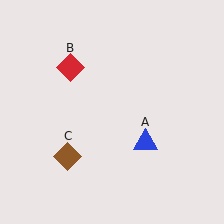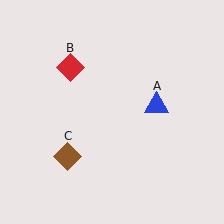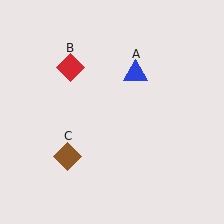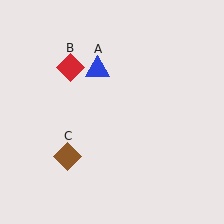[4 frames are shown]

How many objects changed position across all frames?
1 object changed position: blue triangle (object A).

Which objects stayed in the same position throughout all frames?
Red diamond (object B) and brown diamond (object C) remained stationary.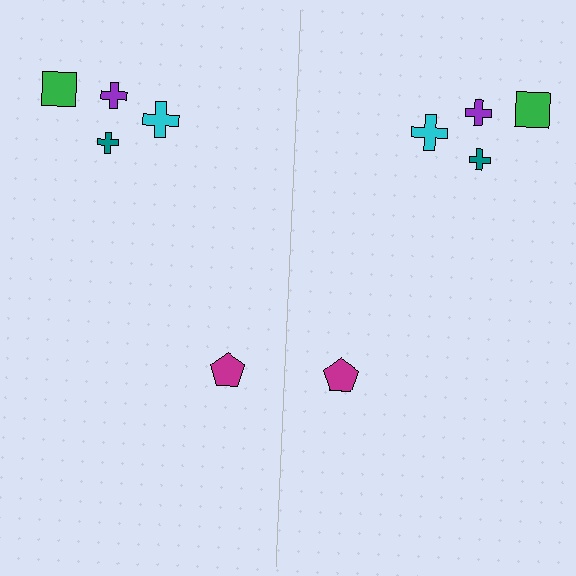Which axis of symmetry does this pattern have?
The pattern has a vertical axis of symmetry running through the center of the image.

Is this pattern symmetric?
Yes, this pattern has bilateral (reflection) symmetry.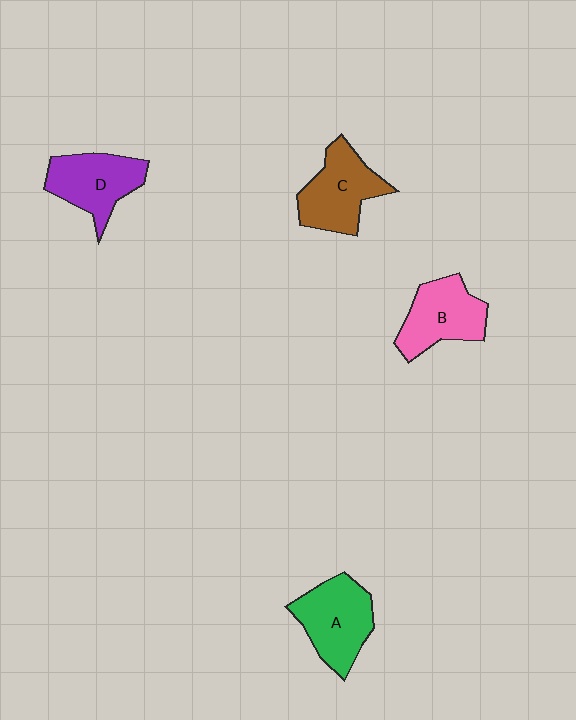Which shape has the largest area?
Shape A (green).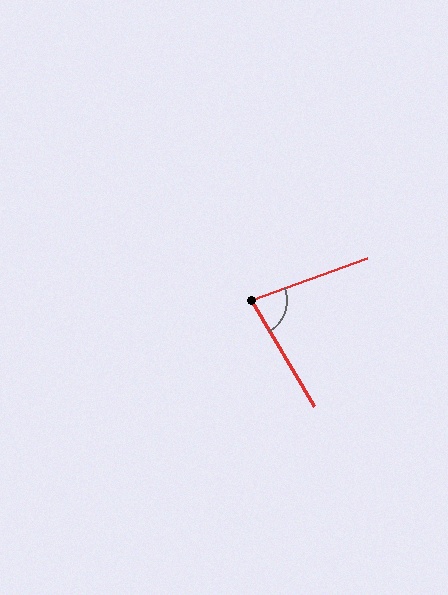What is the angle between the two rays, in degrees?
Approximately 80 degrees.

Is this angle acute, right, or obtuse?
It is acute.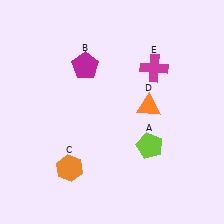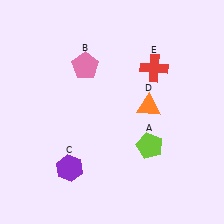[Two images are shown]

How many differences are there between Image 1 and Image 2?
There are 3 differences between the two images.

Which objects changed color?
B changed from magenta to pink. C changed from orange to purple. E changed from magenta to red.